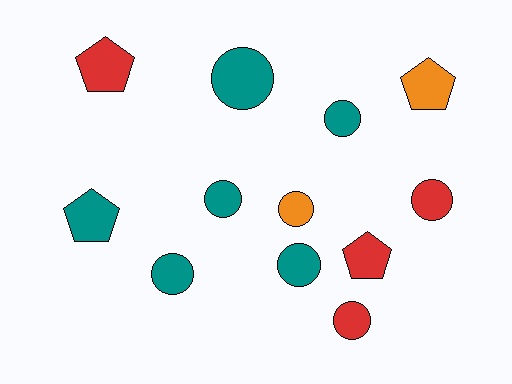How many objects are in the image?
There are 12 objects.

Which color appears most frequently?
Teal, with 6 objects.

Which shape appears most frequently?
Circle, with 8 objects.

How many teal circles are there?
There are 5 teal circles.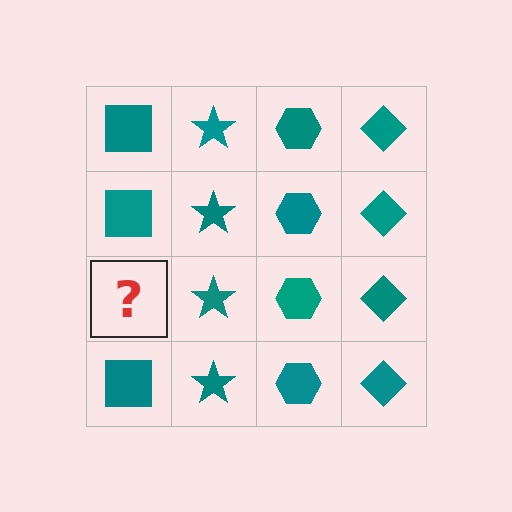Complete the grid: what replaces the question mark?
The question mark should be replaced with a teal square.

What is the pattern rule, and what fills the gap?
The rule is that each column has a consistent shape. The gap should be filled with a teal square.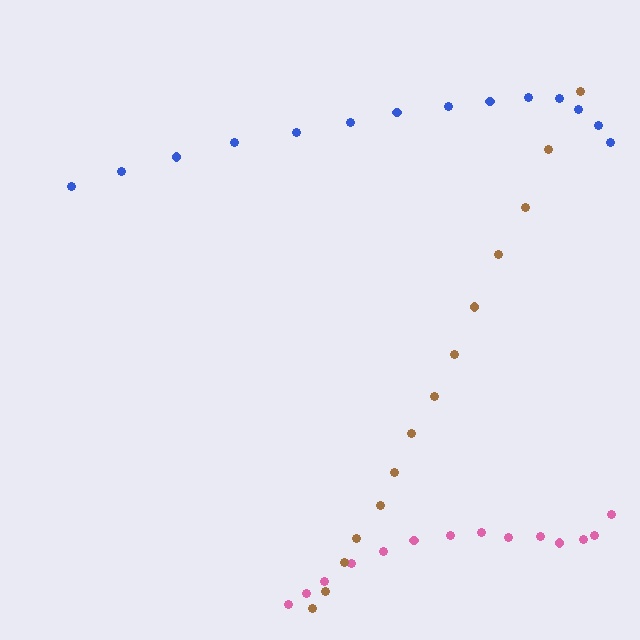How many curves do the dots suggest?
There are 3 distinct paths.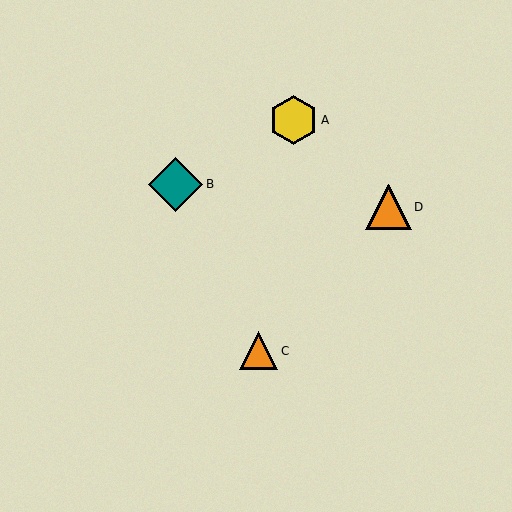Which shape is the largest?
The teal diamond (labeled B) is the largest.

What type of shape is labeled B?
Shape B is a teal diamond.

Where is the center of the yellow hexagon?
The center of the yellow hexagon is at (294, 120).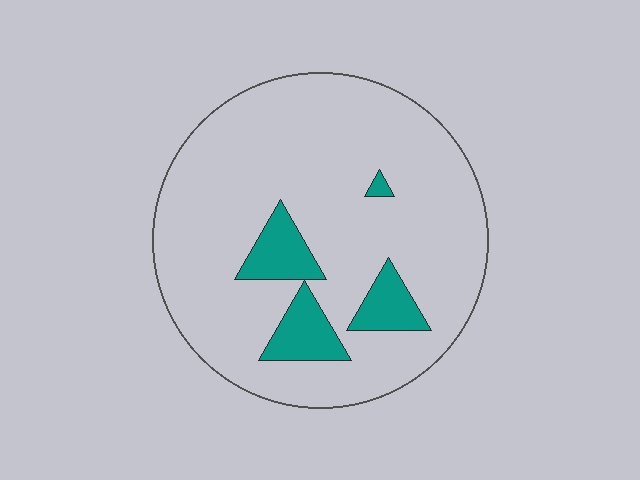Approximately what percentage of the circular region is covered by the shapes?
Approximately 15%.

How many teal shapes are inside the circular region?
4.